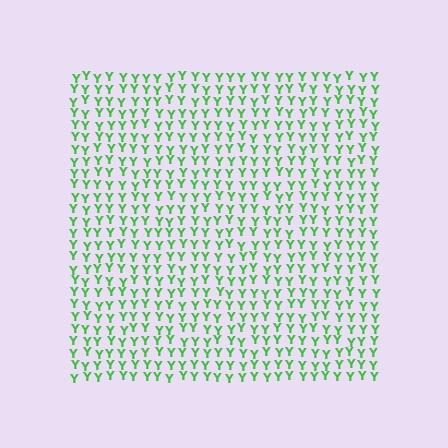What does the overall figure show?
The overall figure shows a square.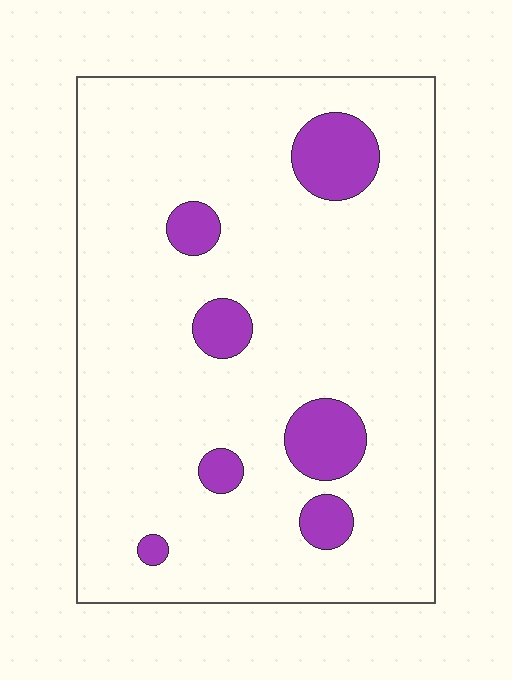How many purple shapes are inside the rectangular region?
7.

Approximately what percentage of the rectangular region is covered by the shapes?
Approximately 10%.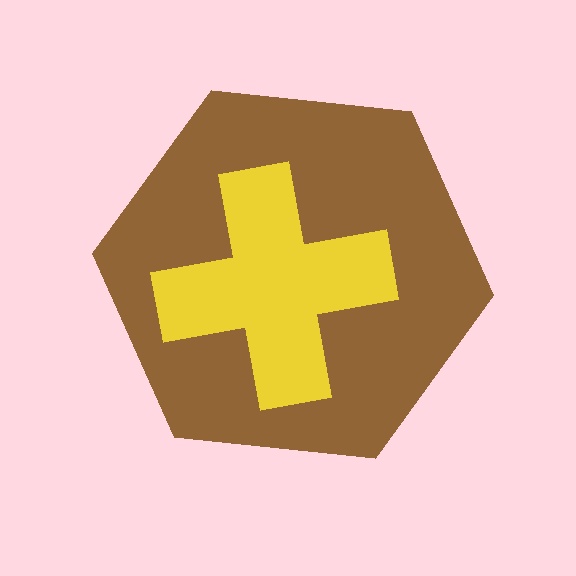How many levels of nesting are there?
2.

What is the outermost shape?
The brown hexagon.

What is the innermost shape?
The yellow cross.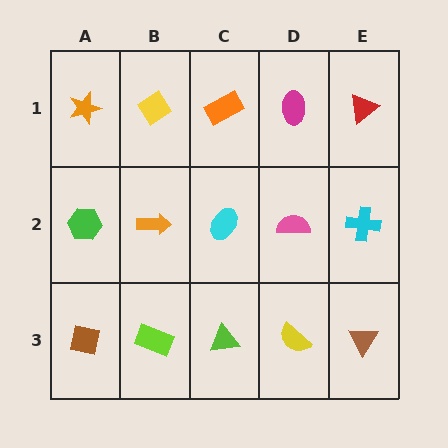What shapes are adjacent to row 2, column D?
A magenta ellipse (row 1, column D), a yellow semicircle (row 3, column D), a cyan ellipse (row 2, column C), a cyan cross (row 2, column E).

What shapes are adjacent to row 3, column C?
A cyan ellipse (row 2, column C), a lime rectangle (row 3, column B), a yellow semicircle (row 3, column D).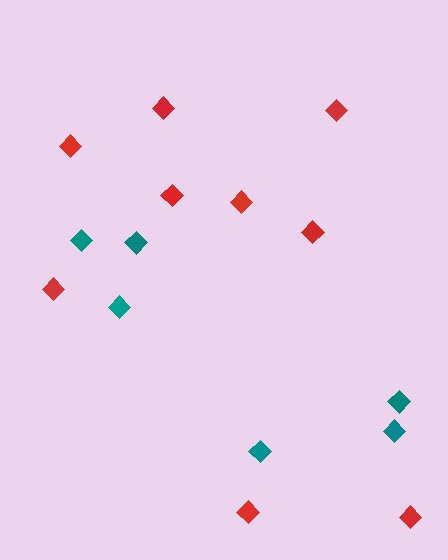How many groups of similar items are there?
There are 2 groups: one group of red diamonds (9) and one group of teal diamonds (6).